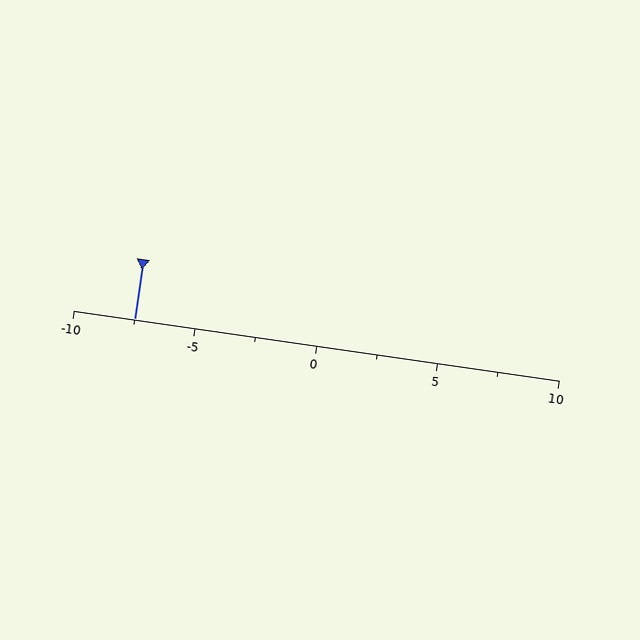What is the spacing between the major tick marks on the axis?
The major ticks are spaced 5 apart.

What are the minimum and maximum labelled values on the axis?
The axis runs from -10 to 10.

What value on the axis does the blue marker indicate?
The marker indicates approximately -7.5.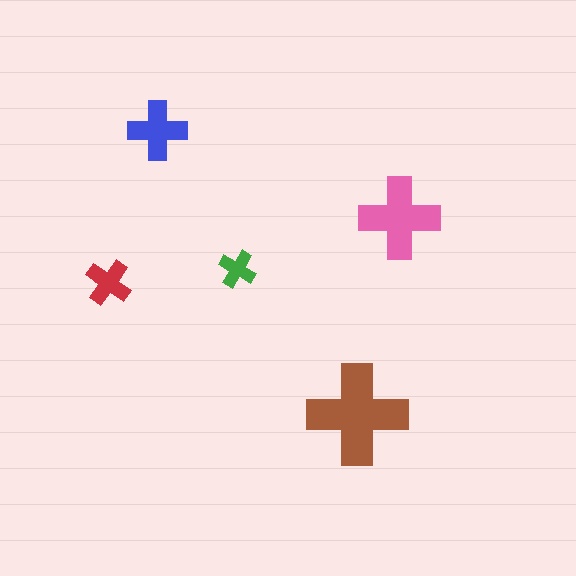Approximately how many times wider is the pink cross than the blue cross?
About 1.5 times wider.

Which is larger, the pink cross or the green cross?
The pink one.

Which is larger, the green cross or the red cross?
The red one.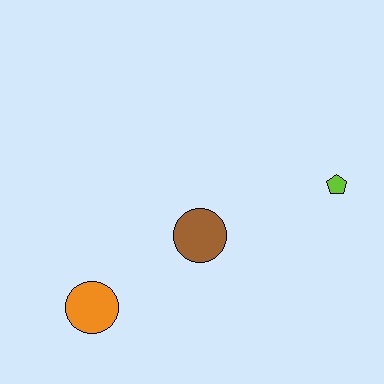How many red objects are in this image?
There are no red objects.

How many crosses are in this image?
There are no crosses.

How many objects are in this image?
There are 3 objects.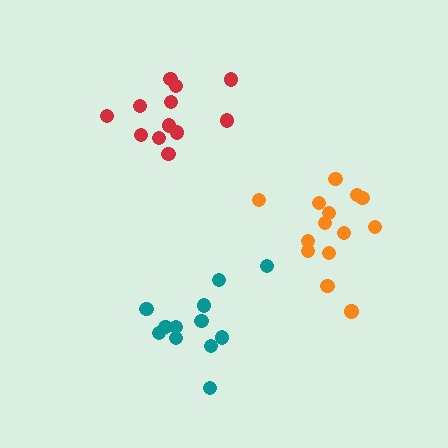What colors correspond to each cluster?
The clusters are colored: teal, red, orange.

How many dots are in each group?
Group 1: 12 dots, Group 2: 12 dots, Group 3: 14 dots (38 total).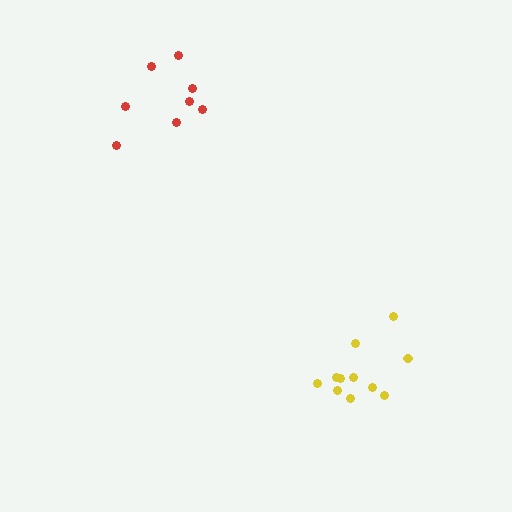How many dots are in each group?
Group 1: 11 dots, Group 2: 8 dots (19 total).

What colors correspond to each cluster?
The clusters are colored: yellow, red.